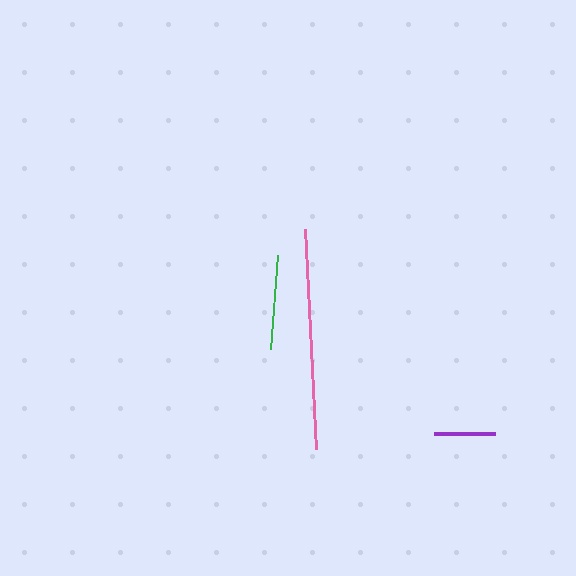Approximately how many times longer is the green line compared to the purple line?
The green line is approximately 1.6 times the length of the purple line.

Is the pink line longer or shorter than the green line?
The pink line is longer than the green line.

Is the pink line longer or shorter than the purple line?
The pink line is longer than the purple line.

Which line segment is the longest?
The pink line is the longest at approximately 220 pixels.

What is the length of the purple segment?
The purple segment is approximately 61 pixels long.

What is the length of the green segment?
The green segment is approximately 95 pixels long.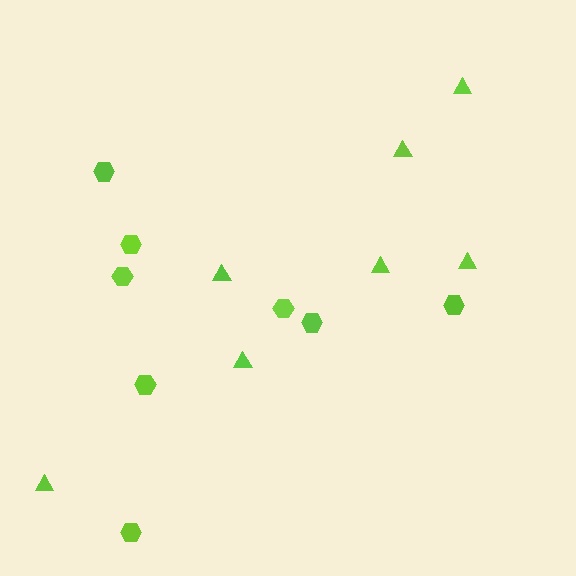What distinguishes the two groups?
There are 2 groups: one group of hexagons (8) and one group of triangles (7).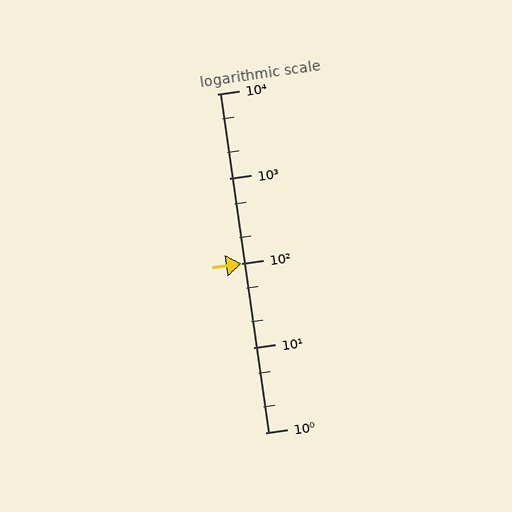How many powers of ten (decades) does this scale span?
The scale spans 4 decades, from 1 to 10000.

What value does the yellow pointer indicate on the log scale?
The pointer indicates approximately 100.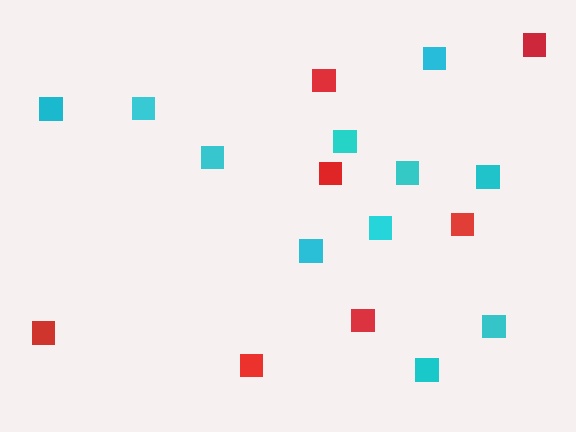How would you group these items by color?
There are 2 groups: one group of red squares (7) and one group of cyan squares (11).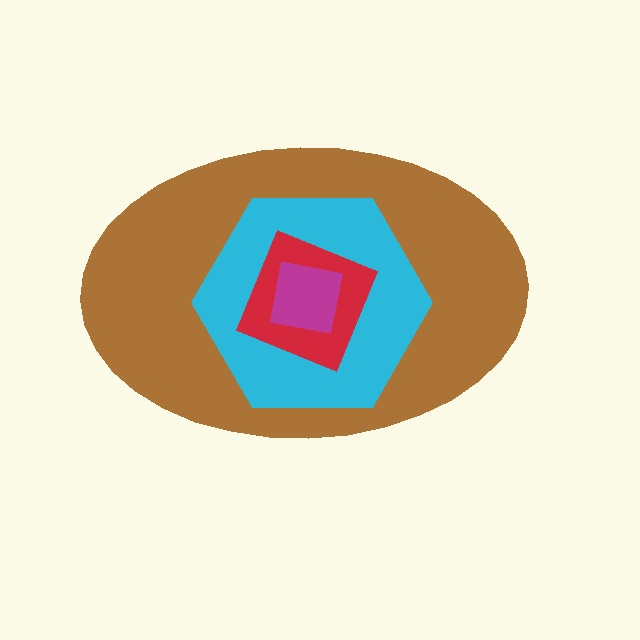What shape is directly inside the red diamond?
The magenta square.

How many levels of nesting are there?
4.